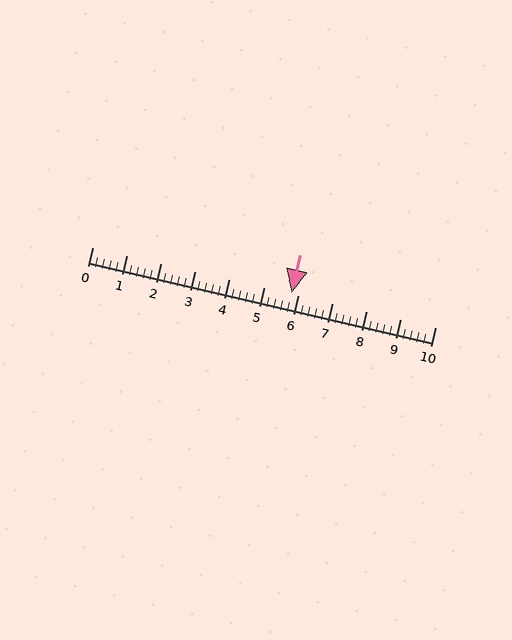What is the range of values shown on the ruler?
The ruler shows values from 0 to 10.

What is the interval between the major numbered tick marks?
The major tick marks are spaced 1 units apart.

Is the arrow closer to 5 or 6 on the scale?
The arrow is closer to 6.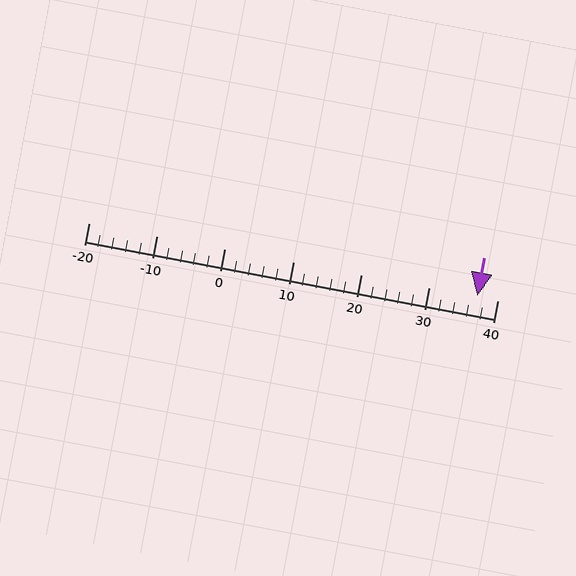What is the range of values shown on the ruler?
The ruler shows values from -20 to 40.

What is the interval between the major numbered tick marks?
The major tick marks are spaced 10 units apart.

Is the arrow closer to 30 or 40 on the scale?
The arrow is closer to 40.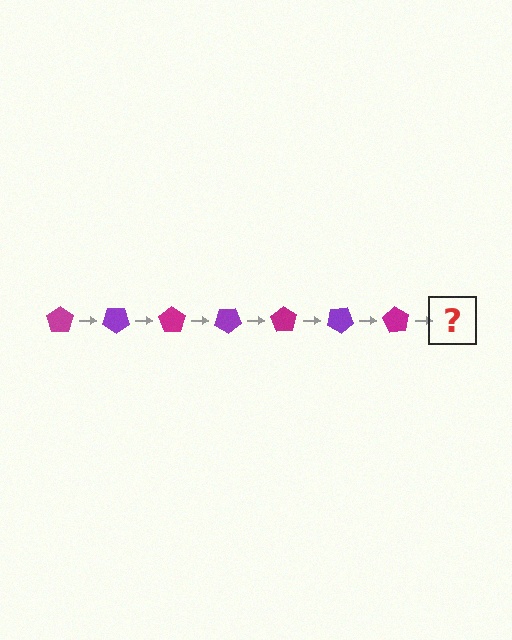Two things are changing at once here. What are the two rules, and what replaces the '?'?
The two rules are that it rotates 35 degrees each step and the color cycles through magenta and purple. The '?' should be a purple pentagon, rotated 245 degrees from the start.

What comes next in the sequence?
The next element should be a purple pentagon, rotated 245 degrees from the start.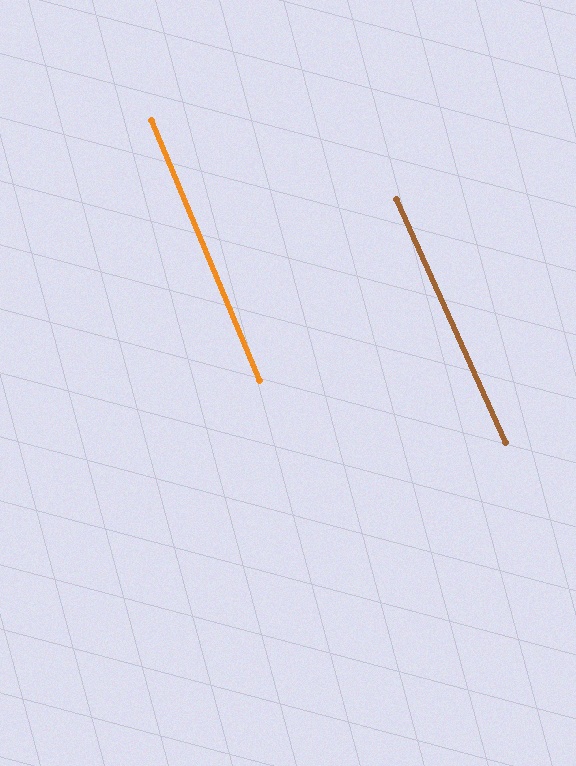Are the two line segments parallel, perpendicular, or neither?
Parallel — their directions differ by only 1.7°.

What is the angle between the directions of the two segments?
Approximately 2 degrees.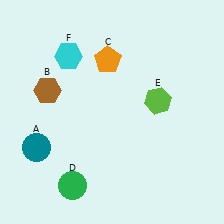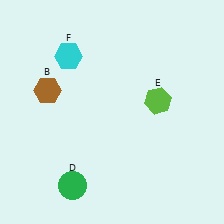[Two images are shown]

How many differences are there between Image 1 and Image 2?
There are 2 differences between the two images.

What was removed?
The teal circle (A), the orange pentagon (C) were removed in Image 2.